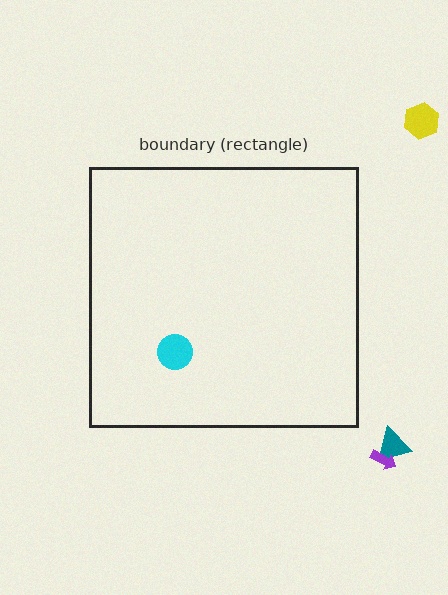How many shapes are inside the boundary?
1 inside, 3 outside.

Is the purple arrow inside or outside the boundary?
Outside.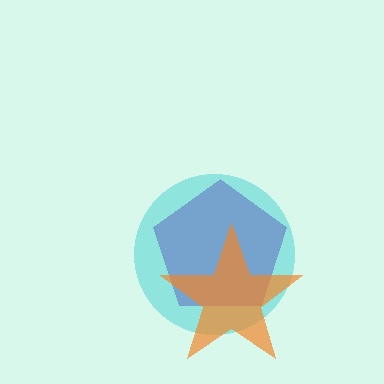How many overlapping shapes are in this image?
There are 3 overlapping shapes in the image.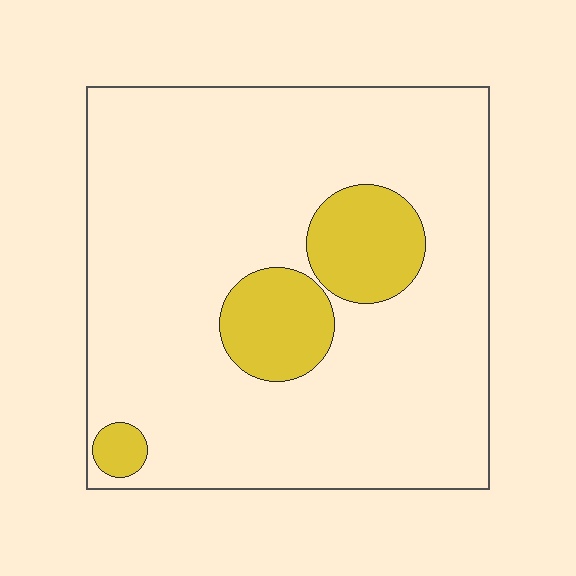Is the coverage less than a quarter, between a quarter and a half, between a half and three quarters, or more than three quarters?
Less than a quarter.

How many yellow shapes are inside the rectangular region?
3.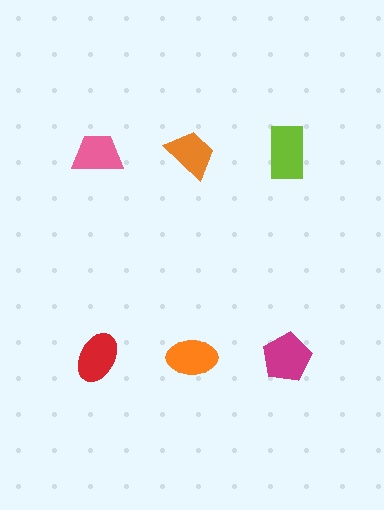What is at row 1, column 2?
An orange trapezoid.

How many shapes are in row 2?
3 shapes.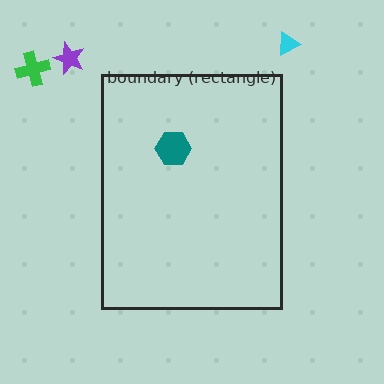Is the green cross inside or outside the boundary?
Outside.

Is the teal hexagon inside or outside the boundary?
Inside.